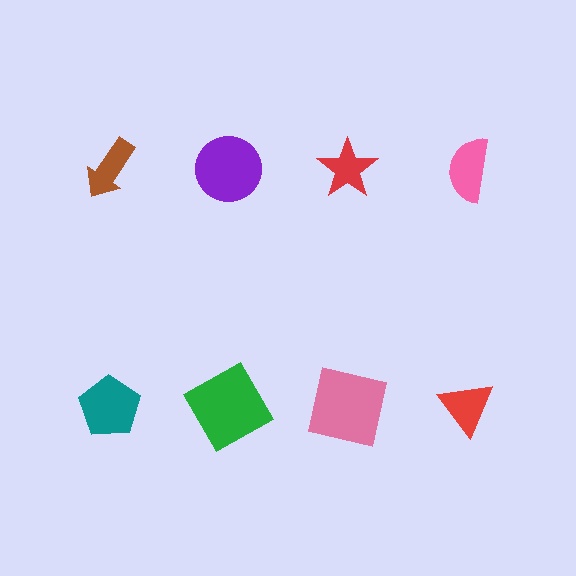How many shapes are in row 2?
4 shapes.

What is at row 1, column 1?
A brown arrow.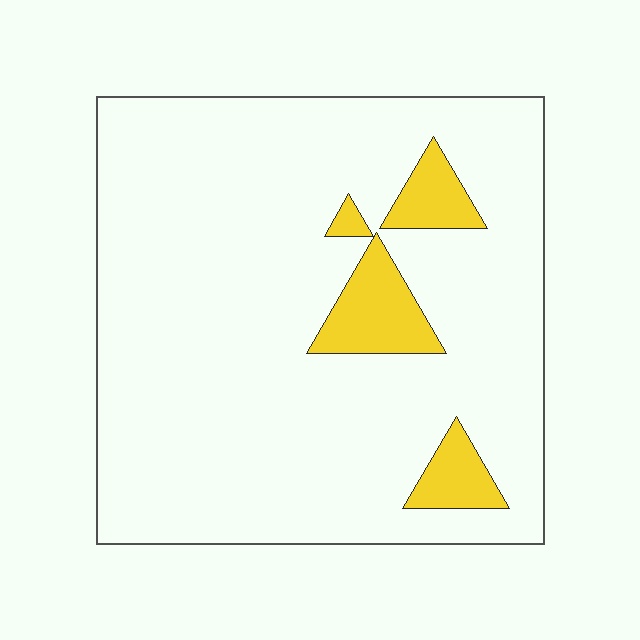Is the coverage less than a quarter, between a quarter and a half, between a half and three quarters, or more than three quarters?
Less than a quarter.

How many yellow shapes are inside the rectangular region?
4.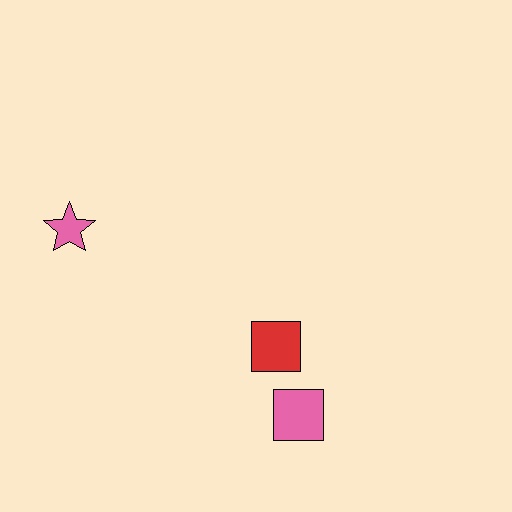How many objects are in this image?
There are 3 objects.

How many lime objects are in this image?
There are no lime objects.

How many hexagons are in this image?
There are no hexagons.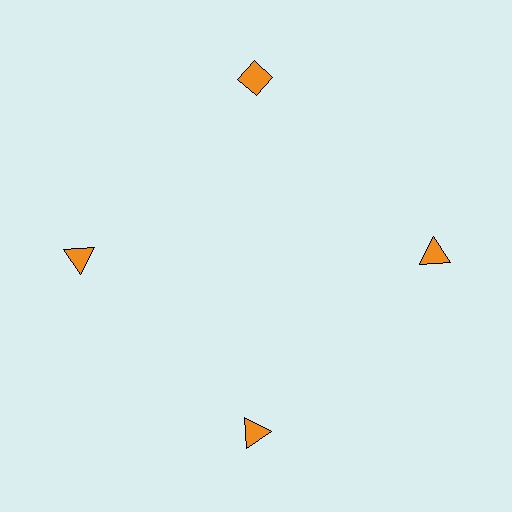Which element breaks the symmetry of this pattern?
The orange diamond at roughly the 12 o'clock position breaks the symmetry. All other shapes are orange triangles.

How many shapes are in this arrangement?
There are 4 shapes arranged in a ring pattern.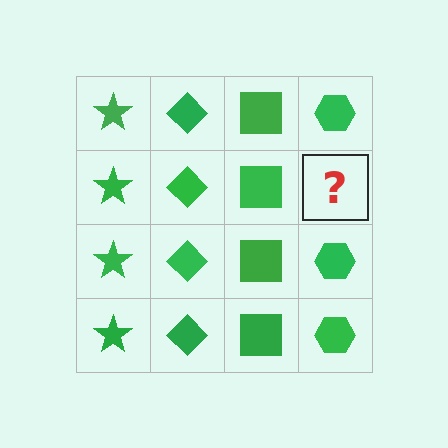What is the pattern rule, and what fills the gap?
The rule is that each column has a consistent shape. The gap should be filled with a green hexagon.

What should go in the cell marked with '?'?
The missing cell should contain a green hexagon.